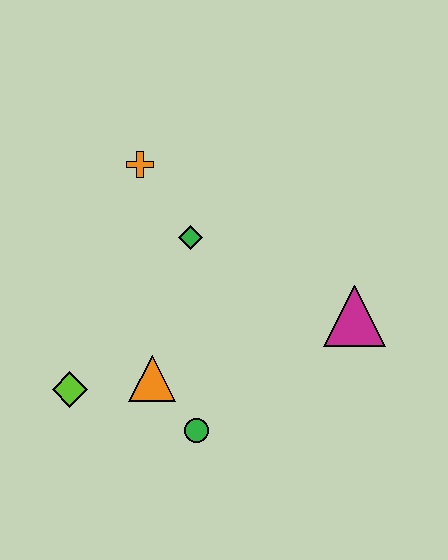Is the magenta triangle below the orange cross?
Yes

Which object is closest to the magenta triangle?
The green diamond is closest to the magenta triangle.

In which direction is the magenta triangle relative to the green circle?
The magenta triangle is to the right of the green circle.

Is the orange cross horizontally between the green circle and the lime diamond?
Yes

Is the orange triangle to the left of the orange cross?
No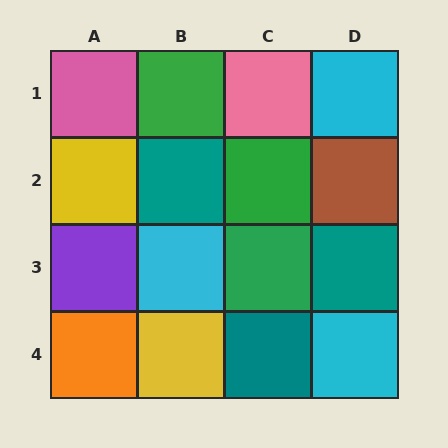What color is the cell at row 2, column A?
Yellow.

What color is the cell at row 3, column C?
Green.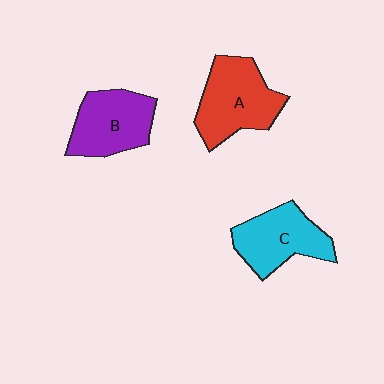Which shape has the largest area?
Shape A (red).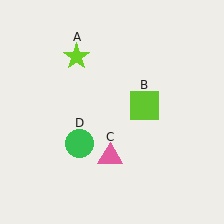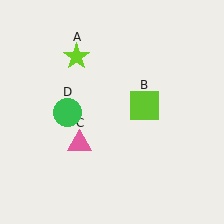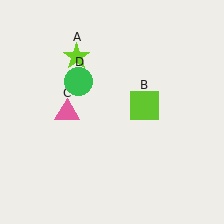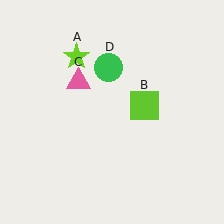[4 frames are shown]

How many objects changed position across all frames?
2 objects changed position: pink triangle (object C), green circle (object D).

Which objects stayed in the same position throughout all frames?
Lime star (object A) and lime square (object B) remained stationary.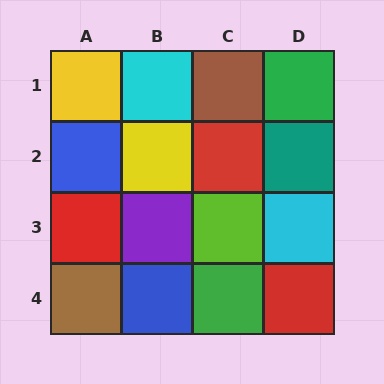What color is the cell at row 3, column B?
Purple.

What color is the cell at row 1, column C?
Brown.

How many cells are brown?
2 cells are brown.